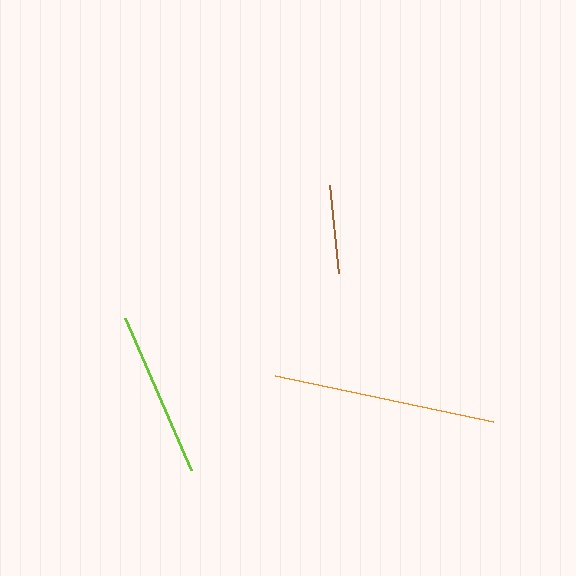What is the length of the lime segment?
The lime segment is approximately 166 pixels long.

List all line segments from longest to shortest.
From longest to shortest: orange, lime, brown.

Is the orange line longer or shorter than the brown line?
The orange line is longer than the brown line.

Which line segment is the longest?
The orange line is the longest at approximately 222 pixels.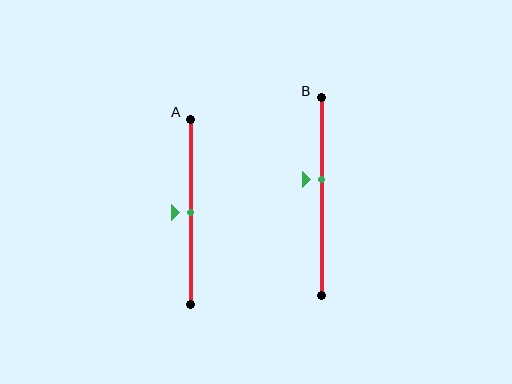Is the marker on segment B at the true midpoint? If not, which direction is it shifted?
No, the marker on segment B is shifted upward by about 9% of the segment length.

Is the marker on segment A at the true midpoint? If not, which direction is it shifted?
Yes, the marker on segment A is at the true midpoint.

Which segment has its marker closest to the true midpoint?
Segment A has its marker closest to the true midpoint.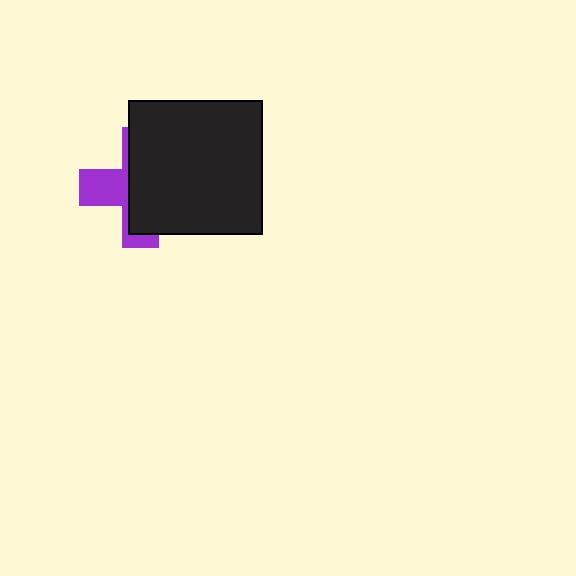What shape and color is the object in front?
The object in front is a black square.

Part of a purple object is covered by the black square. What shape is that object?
It is a cross.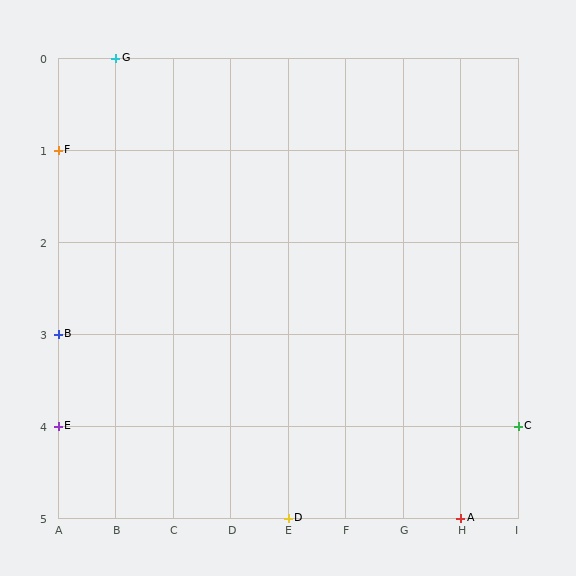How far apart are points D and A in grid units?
Points D and A are 3 columns apart.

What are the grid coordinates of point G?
Point G is at grid coordinates (B, 0).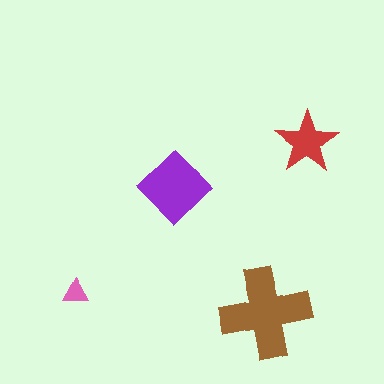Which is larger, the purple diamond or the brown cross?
The brown cross.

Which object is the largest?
The brown cross.